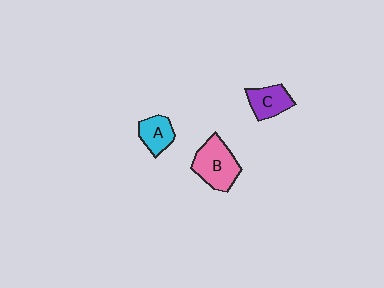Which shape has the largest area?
Shape B (pink).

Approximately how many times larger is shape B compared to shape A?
Approximately 1.7 times.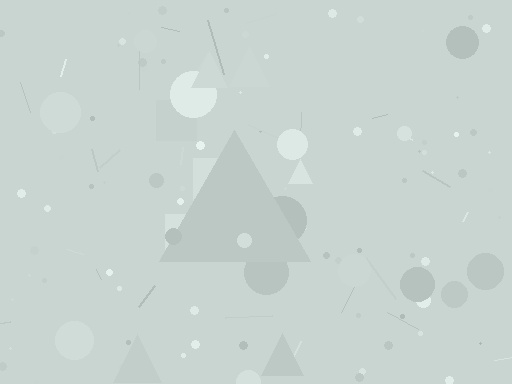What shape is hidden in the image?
A triangle is hidden in the image.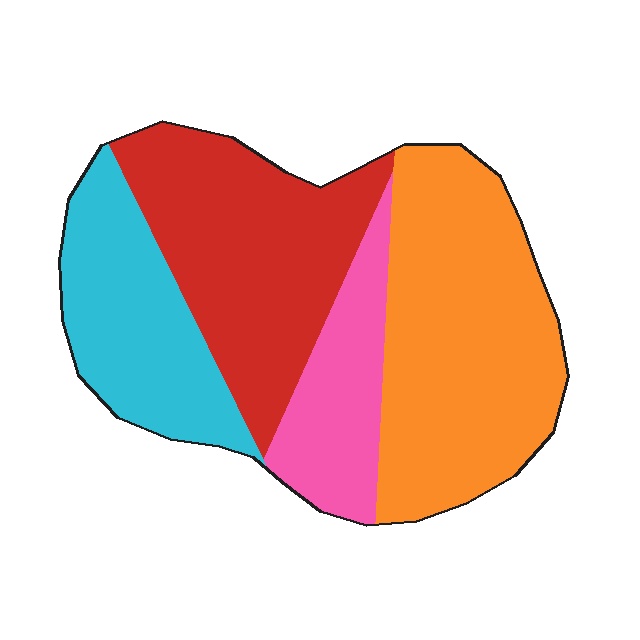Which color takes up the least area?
Pink, at roughly 15%.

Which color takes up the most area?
Orange, at roughly 35%.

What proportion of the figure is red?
Red takes up about one third (1/3) of the figure.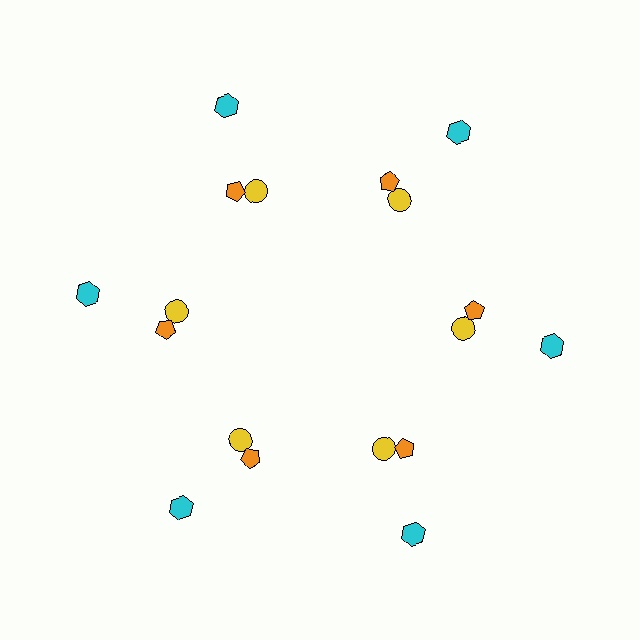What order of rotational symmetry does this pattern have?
This pattern has 6-fold rotational symmetry.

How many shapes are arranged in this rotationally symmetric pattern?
There are 18 shapes, arranged in 6 groups of 3.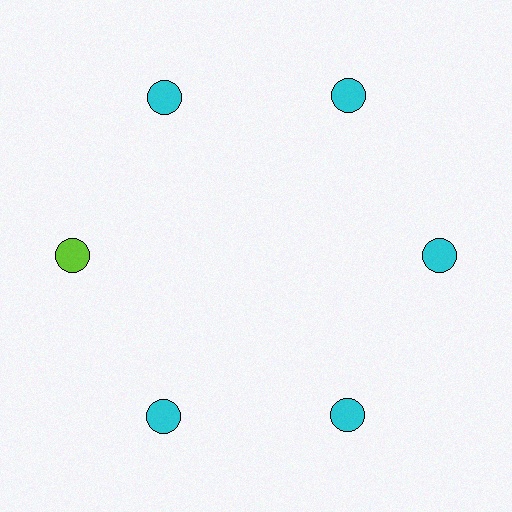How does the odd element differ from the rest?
It has a different color: lime instead of cyan.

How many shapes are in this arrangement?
There are 6 shapes arranged in a ring pattern.